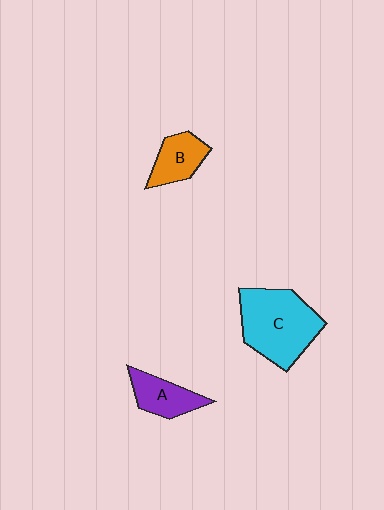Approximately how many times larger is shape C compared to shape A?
Approximately 2.1 times.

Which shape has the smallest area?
Shape B (orange).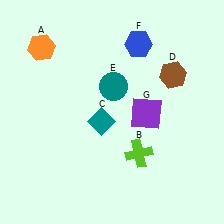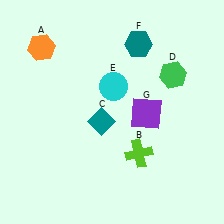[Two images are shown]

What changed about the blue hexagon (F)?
In Image 1, F is blue. In Image 2, it changed to teal.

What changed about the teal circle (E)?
In Image 1, E is teal. In Image 2, it changed to cyan.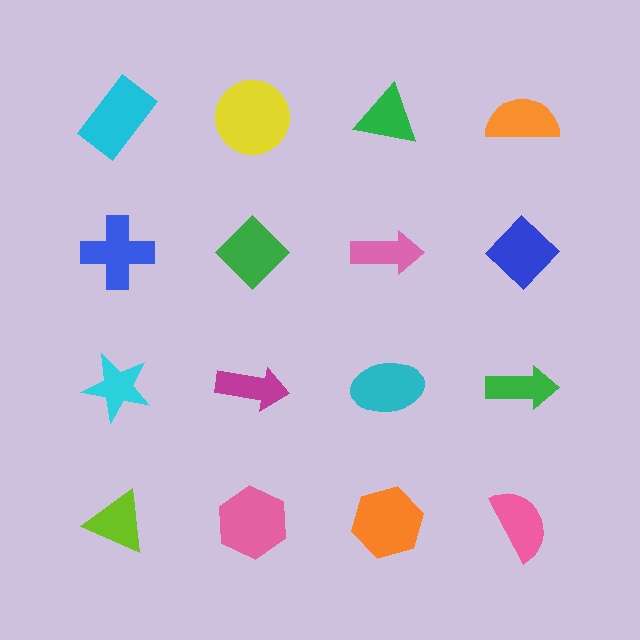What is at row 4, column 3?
An orange hexagon.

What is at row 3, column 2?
A magenta arrow.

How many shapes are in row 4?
4 shapes.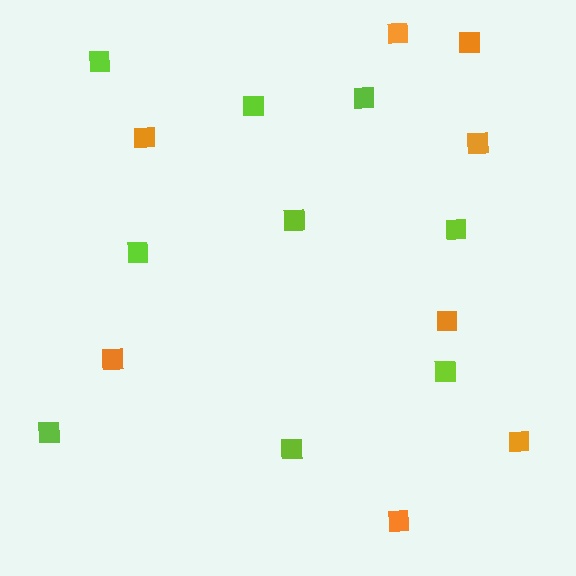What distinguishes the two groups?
There are 2 groups: one group of lime squares (9) and one group of orange squares (8).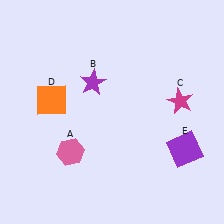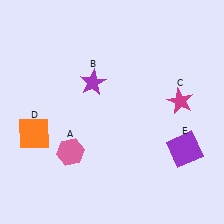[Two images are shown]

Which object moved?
The orange square (D) moved down.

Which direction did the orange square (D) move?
The orange square (D) moved down.